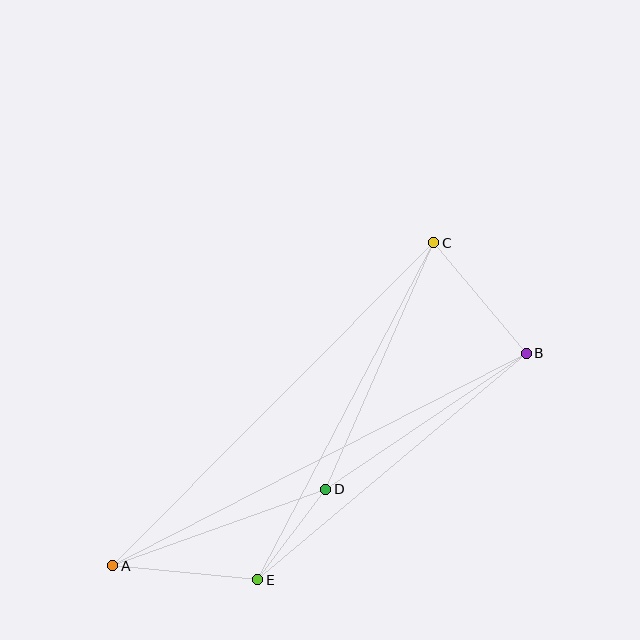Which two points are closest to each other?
Points D and E are closest to each other.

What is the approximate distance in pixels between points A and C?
The distance between A and C is approximately 455 pixels.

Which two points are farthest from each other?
Points A and B are farthest from each other.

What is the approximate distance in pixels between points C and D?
The distance between C and D is approximately 269 pixels.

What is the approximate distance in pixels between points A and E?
The distance between A and E is approximately 145 pixels.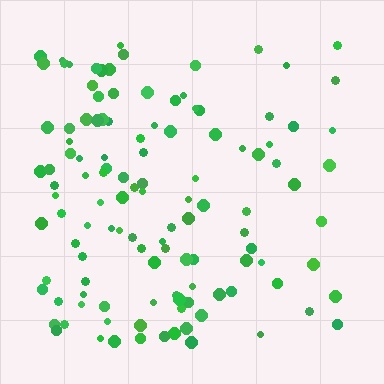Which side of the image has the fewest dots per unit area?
The right.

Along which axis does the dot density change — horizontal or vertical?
Horizontal.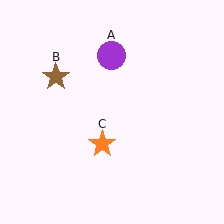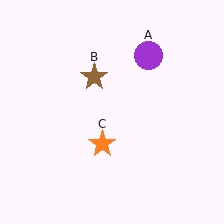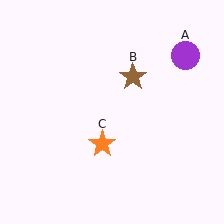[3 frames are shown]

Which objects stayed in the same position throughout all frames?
Orange star (object C) remained stationary.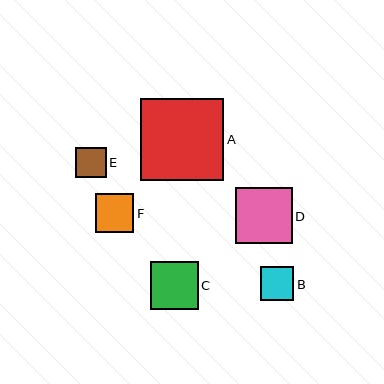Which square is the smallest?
Square E is the smallest with a size of approximately 31 pixels.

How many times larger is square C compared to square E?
Square C is approximately 1.6 times the size of square E.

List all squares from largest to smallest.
From largest to smallest: A, D, C, F, B, E.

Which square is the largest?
Square A is the largest with a size of approximately 83 pixels.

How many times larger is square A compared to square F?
Square A is approximately 2.2 times the size of square F.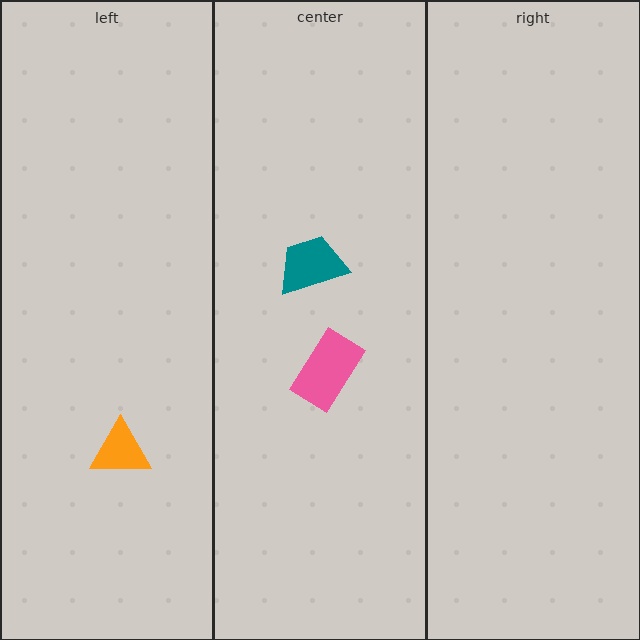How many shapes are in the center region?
2.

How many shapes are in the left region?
1.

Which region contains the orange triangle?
The left region.